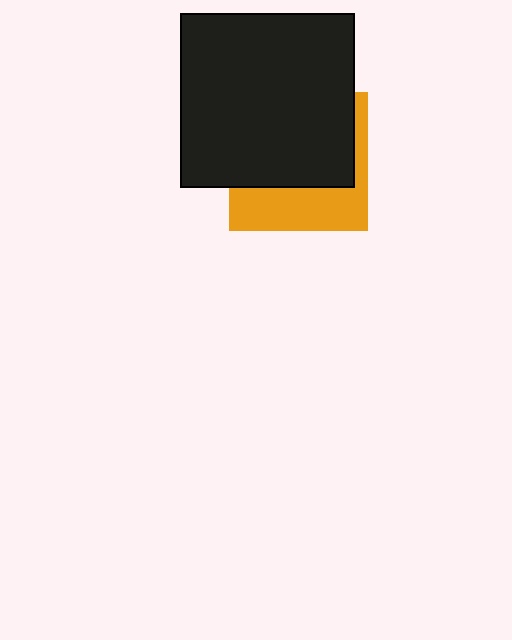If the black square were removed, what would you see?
You would see the complete orange square.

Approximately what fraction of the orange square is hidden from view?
Roughly 63% of the orange square is hidden behind the black square.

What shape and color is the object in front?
The object in front is a black square.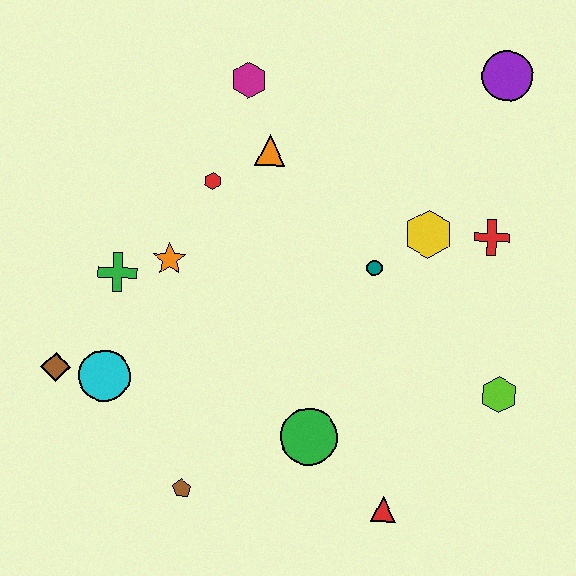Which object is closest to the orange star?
The green cross is closest to the orange star.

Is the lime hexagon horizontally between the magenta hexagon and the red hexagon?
No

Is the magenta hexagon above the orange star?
Yes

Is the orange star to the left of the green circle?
Yes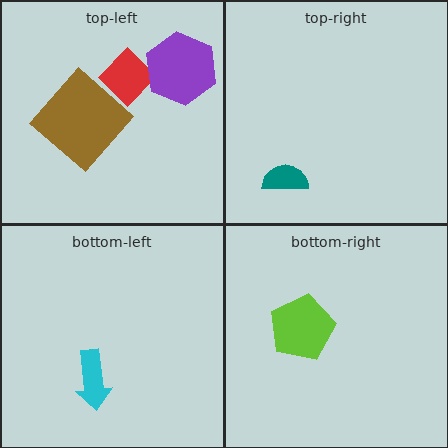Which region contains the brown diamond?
The top-left region.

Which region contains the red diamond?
The top-left region.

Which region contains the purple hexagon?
The top-left region.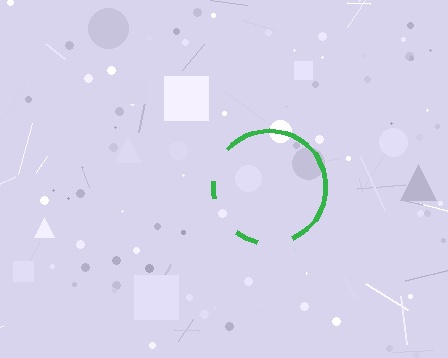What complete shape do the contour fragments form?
The contour fragments form a circle.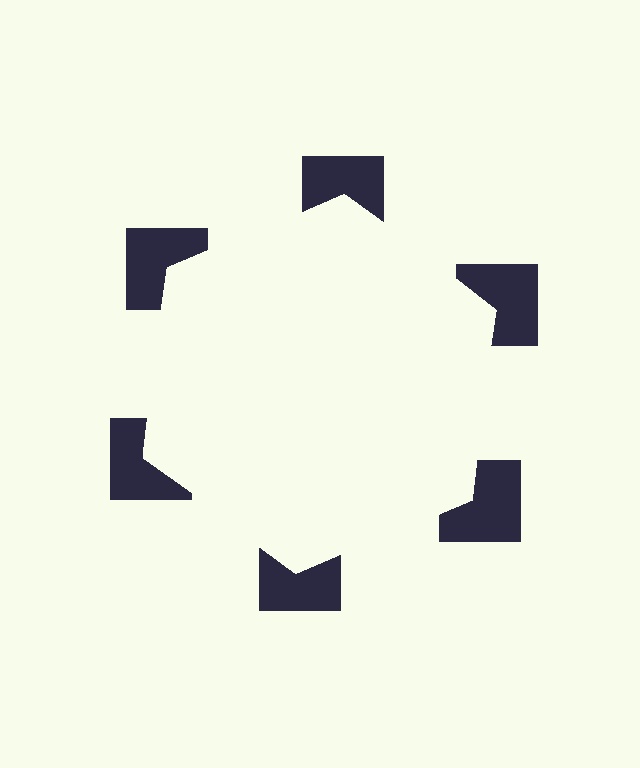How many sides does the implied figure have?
6 sides.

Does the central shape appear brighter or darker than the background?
It typically appears slightly brighter than the background, even though no actual brightness change is drawn.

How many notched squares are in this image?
There are 6 — one at each vertex of the illusory hexagon.